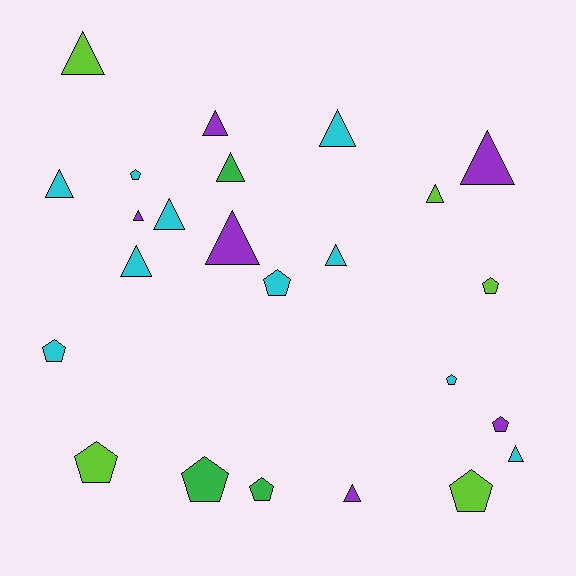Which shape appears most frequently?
Triangle, with 14 objects.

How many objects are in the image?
There are 24 objects.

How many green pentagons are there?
There are 2 green pentagons.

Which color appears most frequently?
Cyan, with 10 objects.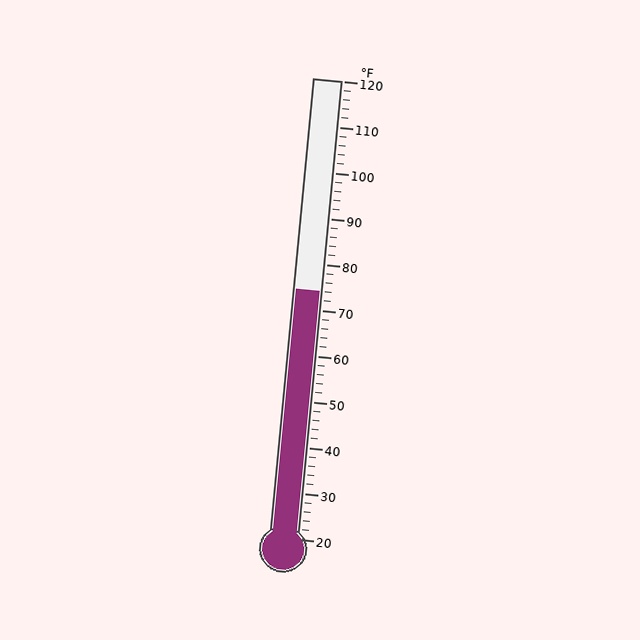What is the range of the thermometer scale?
The thermometer scale ranges from 20°F to 120°F.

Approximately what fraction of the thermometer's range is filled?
The thermometer is filled to approximately 55% of its range.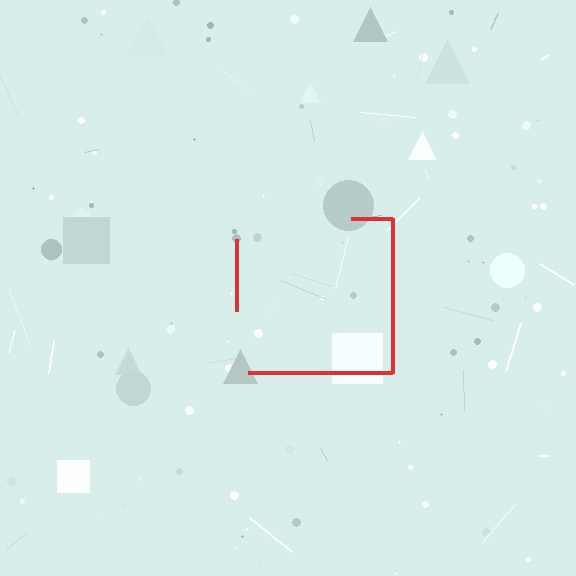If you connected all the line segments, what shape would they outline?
They would outline a square.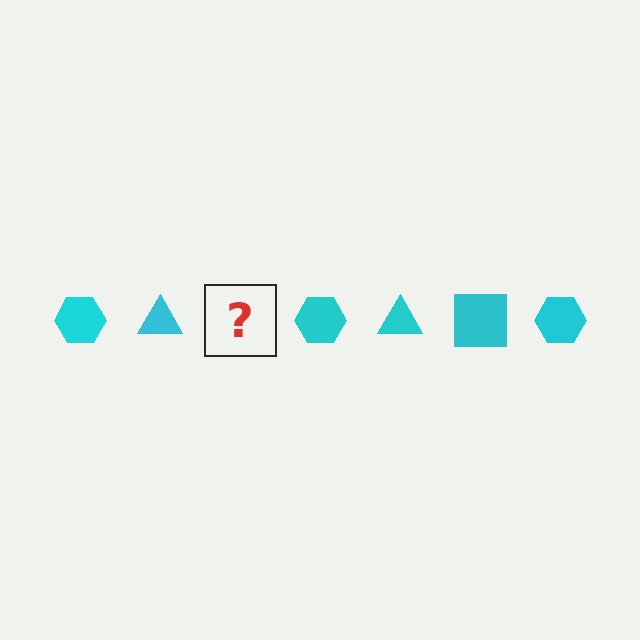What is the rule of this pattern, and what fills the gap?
The rule is that the pattern cycles through hexagon, triangle, square shapes in cyan. The gap should be filled with a cyan square.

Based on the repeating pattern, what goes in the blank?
The blank should be a cyan square.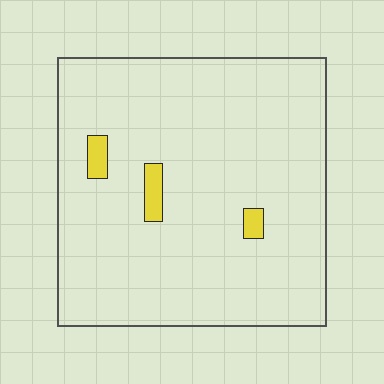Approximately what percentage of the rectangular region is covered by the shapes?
Approximately 5%.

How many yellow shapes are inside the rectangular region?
3.